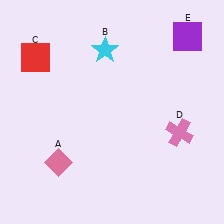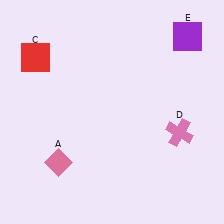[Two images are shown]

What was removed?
The cyan star (B) was removed in Image 2.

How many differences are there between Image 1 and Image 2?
There is 1 difference between the two images.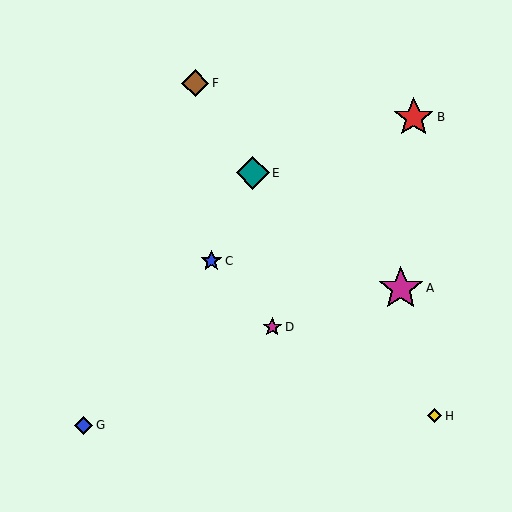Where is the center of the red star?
The center of the red star is at (414, 117).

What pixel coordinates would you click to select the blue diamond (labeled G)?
Click at (84, 425) to select the blue diamond G.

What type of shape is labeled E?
Shape E is a teal diamond.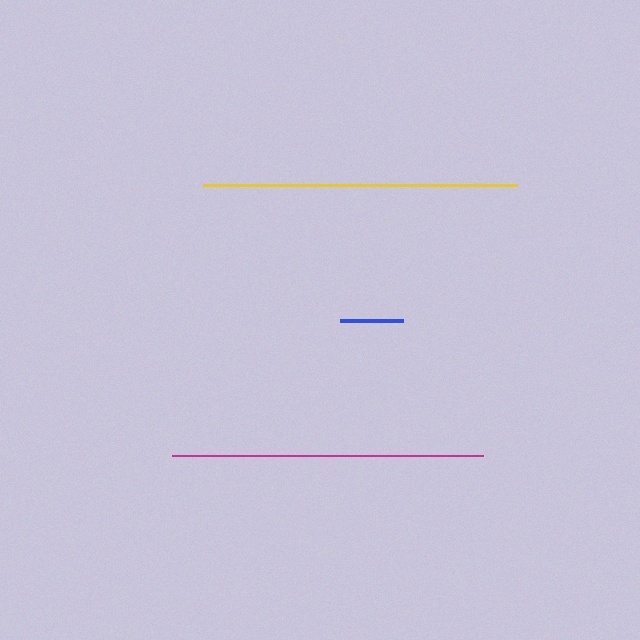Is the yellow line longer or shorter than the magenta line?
The yellow line is longer than the magenta line.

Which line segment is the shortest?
The blue line is the shortest at approximately 63 pixels.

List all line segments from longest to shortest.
From longest to shortest: yellow, magenta, blue.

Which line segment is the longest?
The yellow line is the longest at approximately 314 pixels.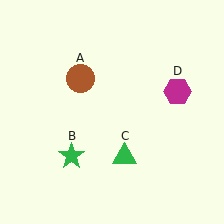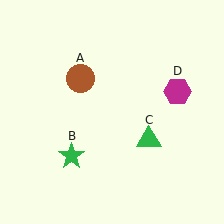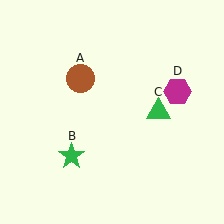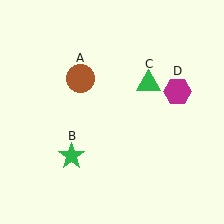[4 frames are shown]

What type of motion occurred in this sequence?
The green triangle (object C) rotated counterclockwise around the center of the scene.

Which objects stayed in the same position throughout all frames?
Brown circle (object A) and green star (object B) and magenta hexagon (object D) remained stationary.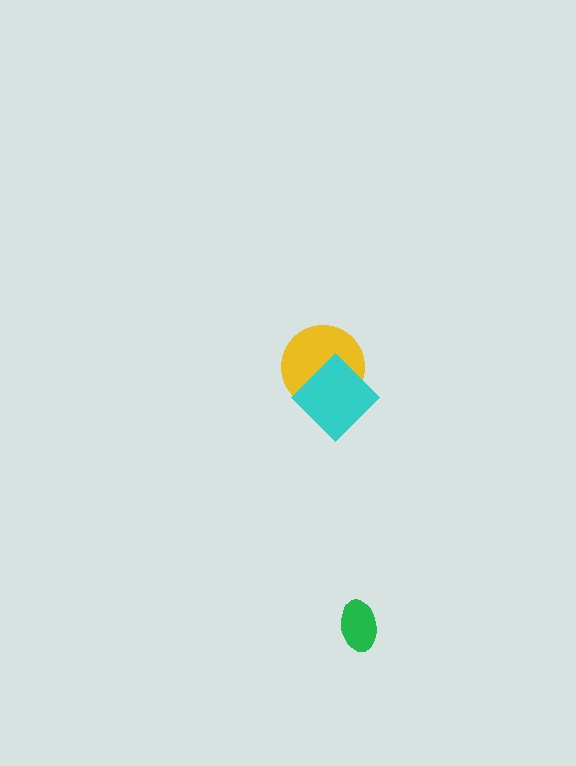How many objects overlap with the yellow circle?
1 object overlaps with the yellow circle.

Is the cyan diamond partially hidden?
No, no other shape covers it.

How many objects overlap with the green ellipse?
0 objects overlap with the green ellipse.